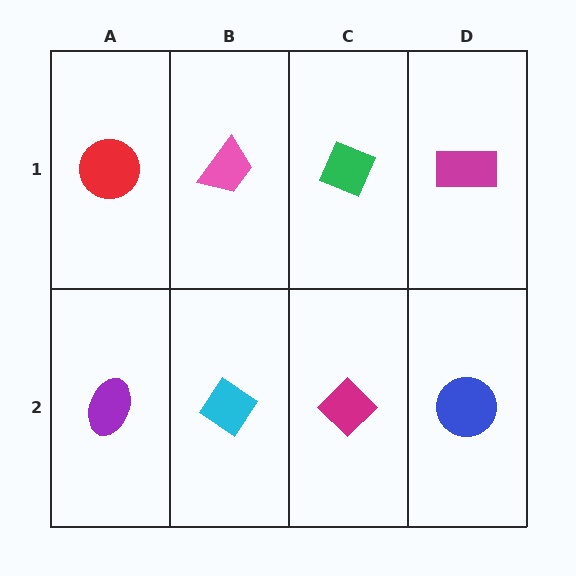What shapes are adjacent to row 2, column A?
A red circle (row 1, column A), a cyan diamond (row 2, column B).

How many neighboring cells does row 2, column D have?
2.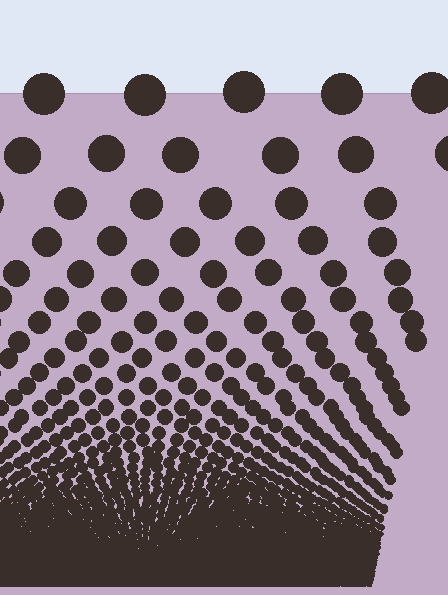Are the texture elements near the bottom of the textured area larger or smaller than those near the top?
Smaller. The gradient is inverted — elements near the bottom are smaller and denser.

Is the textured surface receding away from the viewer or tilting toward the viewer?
The surface appears to tilt toward the viewer. Texture elements get larger and sparser toward the top.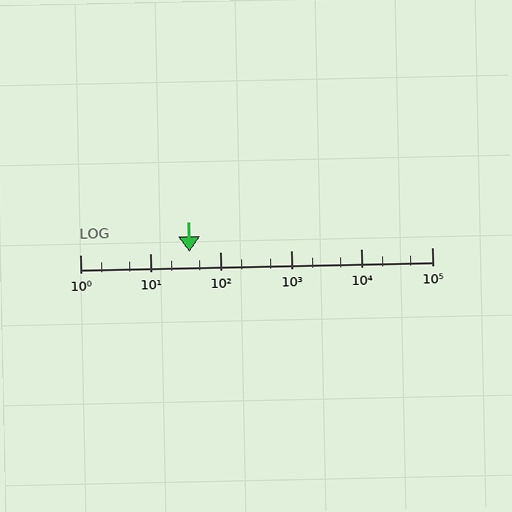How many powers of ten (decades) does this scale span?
The scale spans 5 decades, from 1 to 100000.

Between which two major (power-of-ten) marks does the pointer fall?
The pointer is between 10 and 100.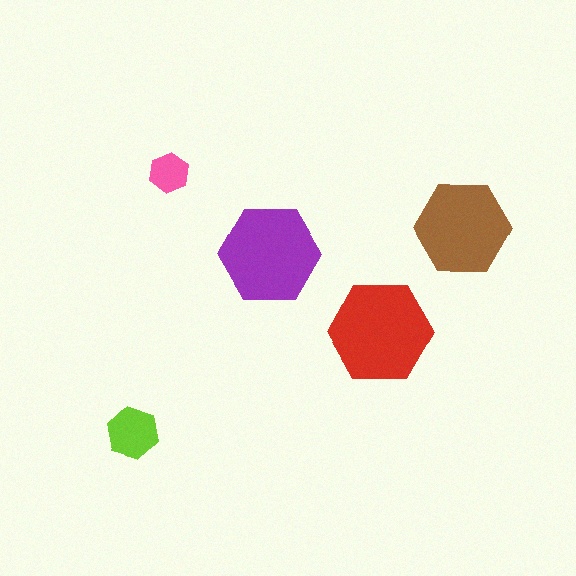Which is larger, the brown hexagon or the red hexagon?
The red one.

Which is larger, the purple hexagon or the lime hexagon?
The purple one.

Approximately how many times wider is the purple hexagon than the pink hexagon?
About 2.5 times wider.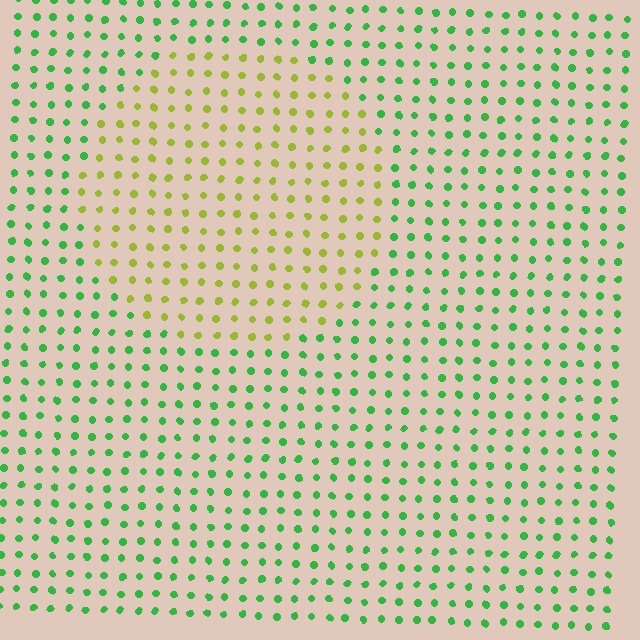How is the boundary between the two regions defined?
The boundary is defined purely by a slight shift in hue (about 54 degrees). Spacing, size, and orientation are identical on both sides.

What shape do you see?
I see a circle.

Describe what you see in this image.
The image is filled with small green elements in a uniform arrangement. A circle-shaped region is visible where the elements are tinted to a slightly different hue, forming a subtle color boundary.